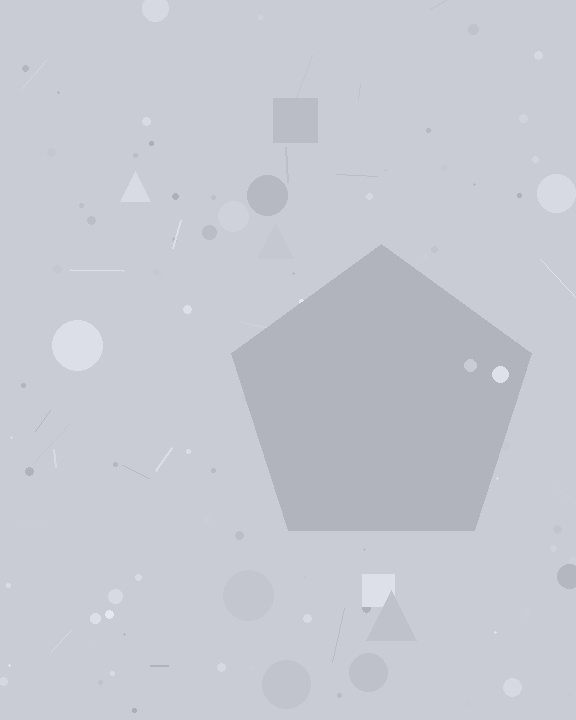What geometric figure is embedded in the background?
A pentagon is embedded in the background.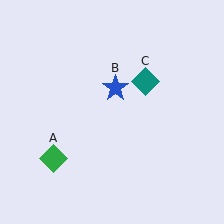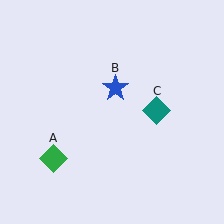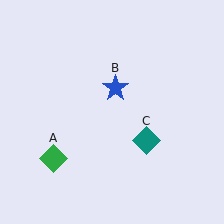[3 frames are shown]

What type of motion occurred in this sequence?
The teal diamond (object C) rotated clockwise around the center of the scene.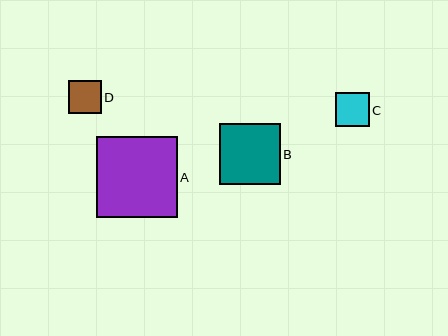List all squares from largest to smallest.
From largest to smallest: A, B, C, D.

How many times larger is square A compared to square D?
Square A is approximately 2.5 times the size of square D.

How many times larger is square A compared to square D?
Square A is approximately 2.5 times the size of square D.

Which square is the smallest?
Square D is the smallest with a size of approximately 33 pixels.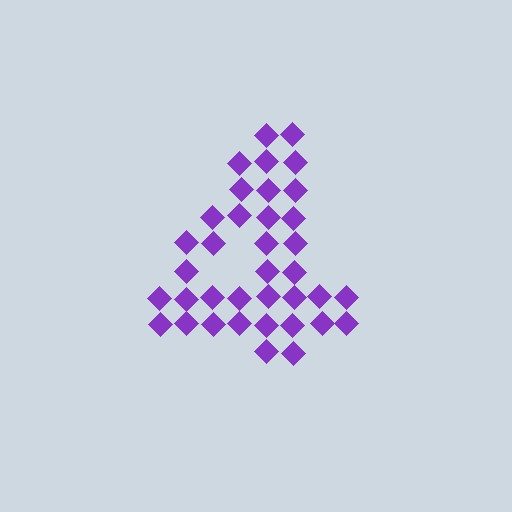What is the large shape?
The large shape is the digit 4.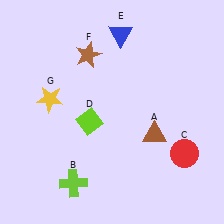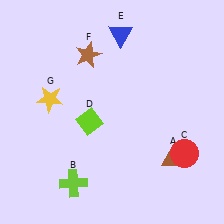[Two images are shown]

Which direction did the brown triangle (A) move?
The brown triangle (A) moved down.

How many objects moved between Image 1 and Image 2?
1 object moved between the two images.